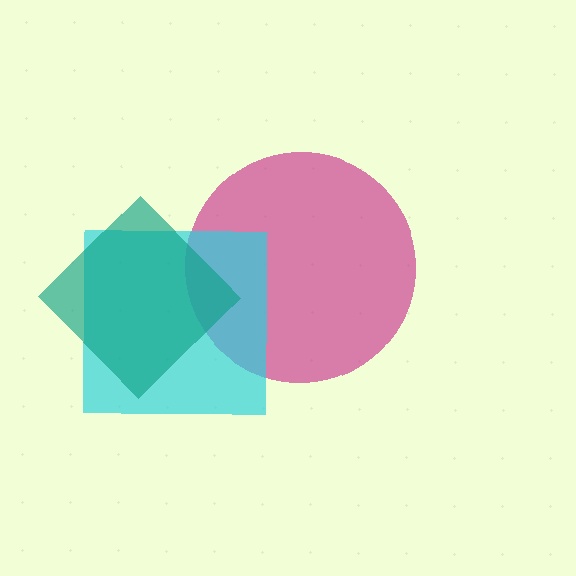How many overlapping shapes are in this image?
There are 3 overlapping shapes in the image.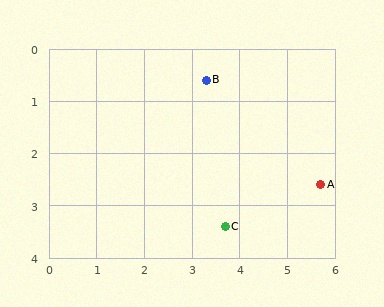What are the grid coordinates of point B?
Point B is at approximately (3.3, 0.6).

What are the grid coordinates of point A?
Point A is at approximately (5.7, 2.6).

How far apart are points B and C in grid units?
Points B and C are about 2.8 grid units apart.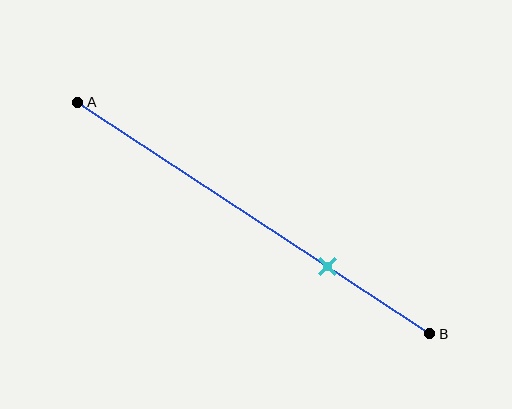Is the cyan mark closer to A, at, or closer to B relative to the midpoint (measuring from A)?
The cyan mark is closer to point B than the midpoint of segment AB.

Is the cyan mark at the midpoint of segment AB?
No, the mark is at about 70% from A, not at the 50% midpoint.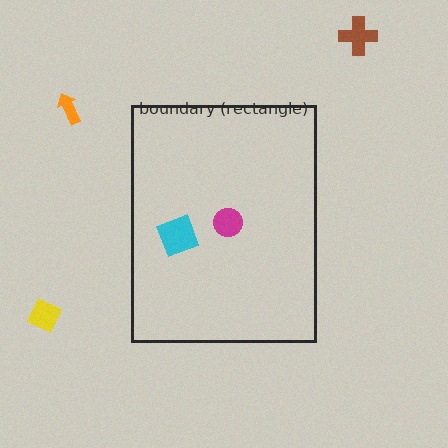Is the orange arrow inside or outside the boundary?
Outside.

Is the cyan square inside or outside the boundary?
Inside.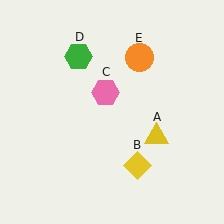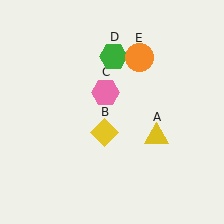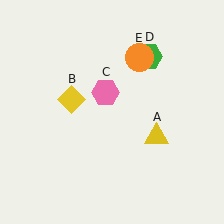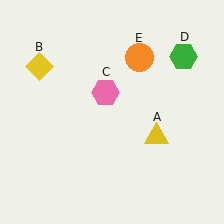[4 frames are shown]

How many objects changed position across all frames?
2 objects changed position: yellow diamond (object B), green hexagon (object D).